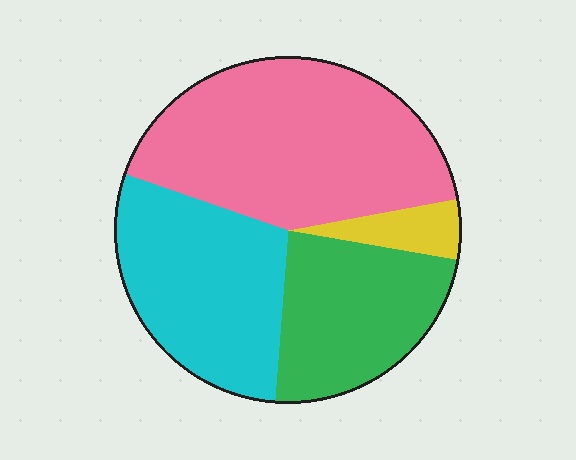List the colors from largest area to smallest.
From largest to smallest: pink, cyan, green, yellow.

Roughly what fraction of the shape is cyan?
Cyan takes up between a sixth and a third of the shape.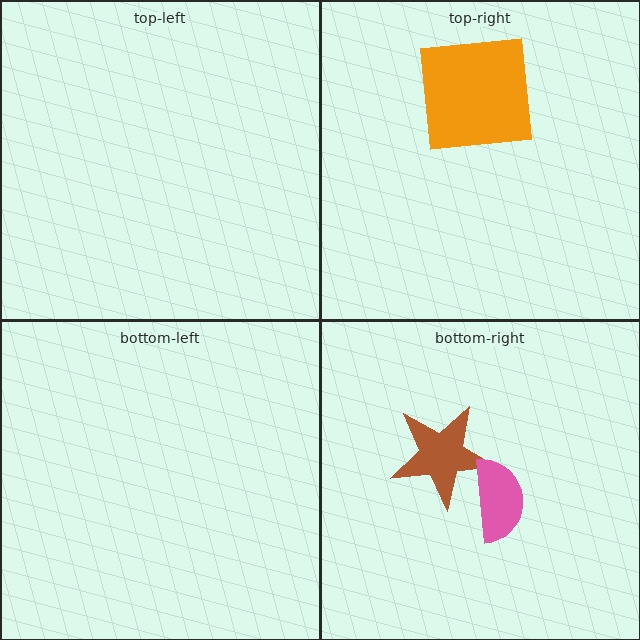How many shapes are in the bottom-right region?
2.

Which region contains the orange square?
The top-right region.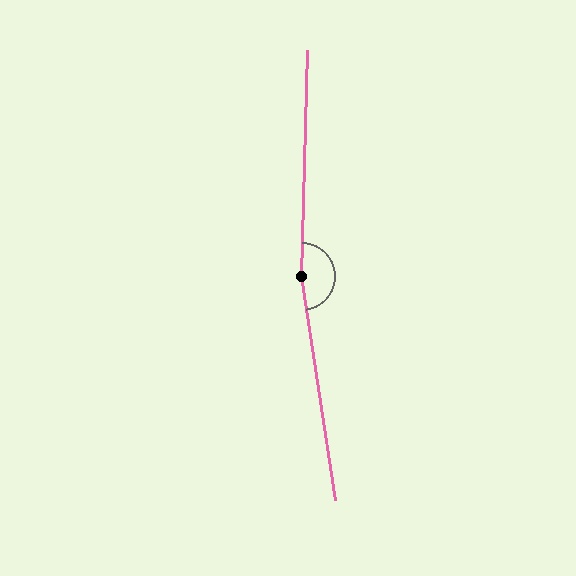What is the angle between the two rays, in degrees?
Approximately 170 degrees.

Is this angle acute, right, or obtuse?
It is obtuse.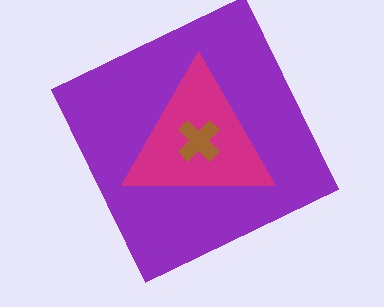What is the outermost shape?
The purple square.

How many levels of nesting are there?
3.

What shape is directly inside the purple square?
The magenta triangle.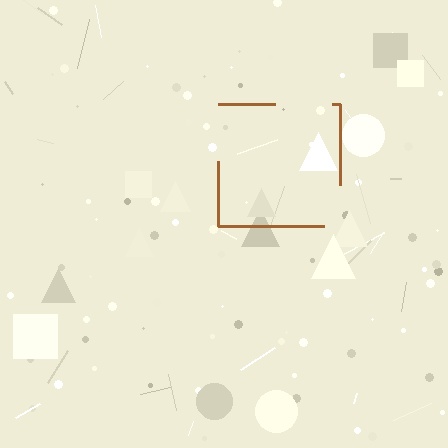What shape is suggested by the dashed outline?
The dashed outline suggests a square.